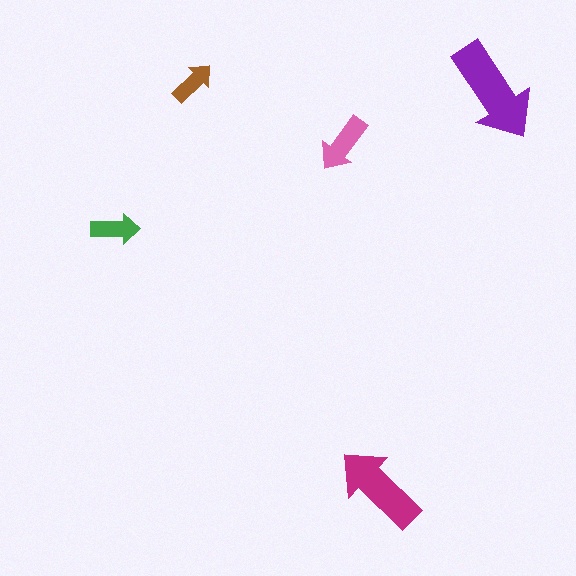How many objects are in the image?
There are 5 objects in the image.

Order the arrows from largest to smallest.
the purple one, the magenta one, the pink one, the green one, the brown one.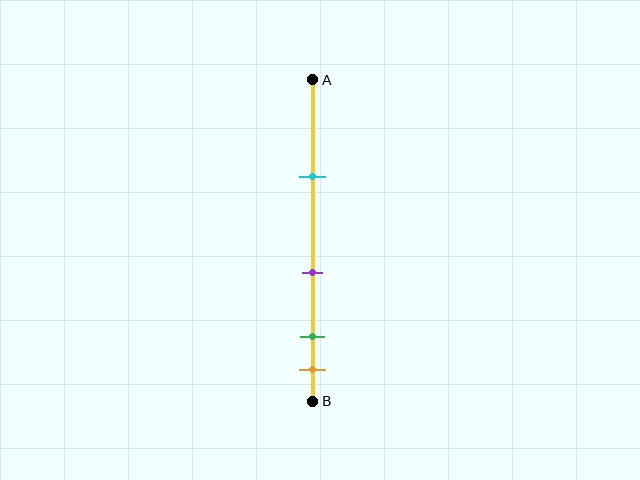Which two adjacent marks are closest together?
The green and orange marks are the closest adjacent pair.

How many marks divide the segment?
There are 4 marks dividing the segment.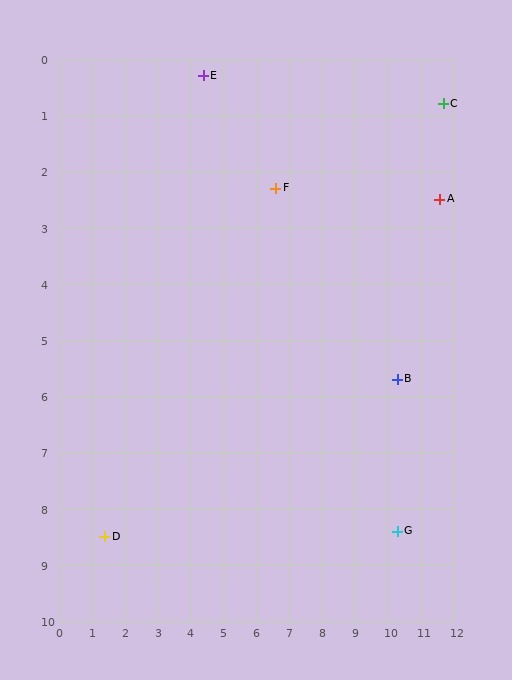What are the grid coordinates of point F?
Point F is at approximately (6.6, 2.3).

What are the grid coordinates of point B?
Point B is at approximately (10.3, 5.7).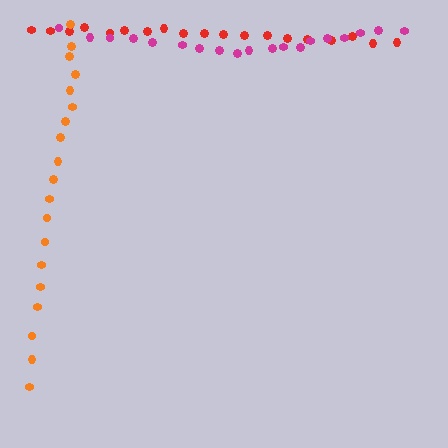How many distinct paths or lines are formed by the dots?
There are 3 distinct paths.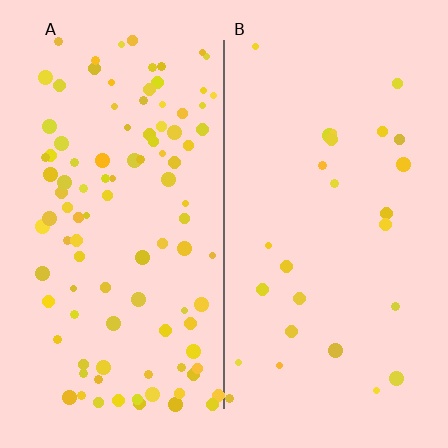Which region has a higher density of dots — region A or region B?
A (the left).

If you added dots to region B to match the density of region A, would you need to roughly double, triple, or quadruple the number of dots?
Approximately quadruple.